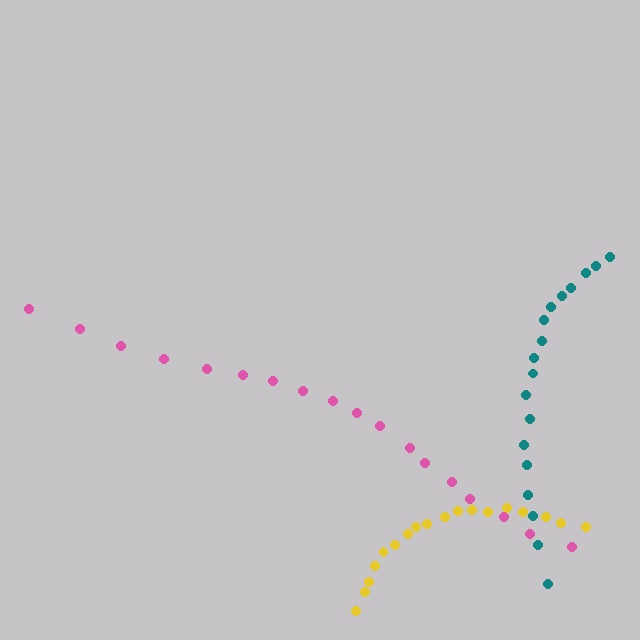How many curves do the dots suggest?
There are 3 distinct paths.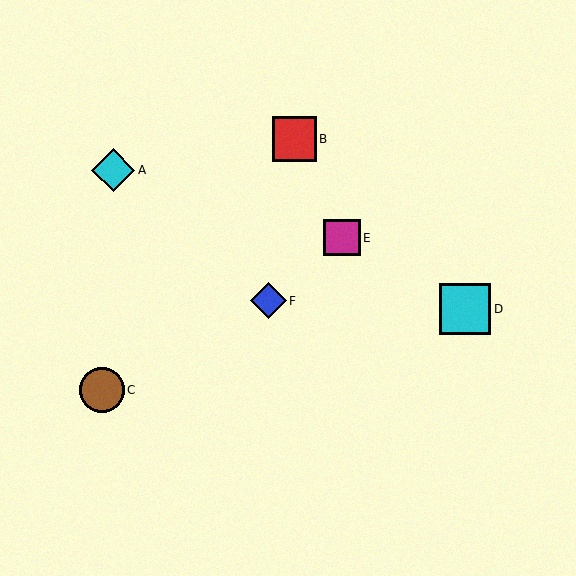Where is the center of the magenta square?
The center of the magenta square is at (342, 238).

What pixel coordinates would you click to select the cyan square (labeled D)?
Click at (465, 309) to select the cyan square D.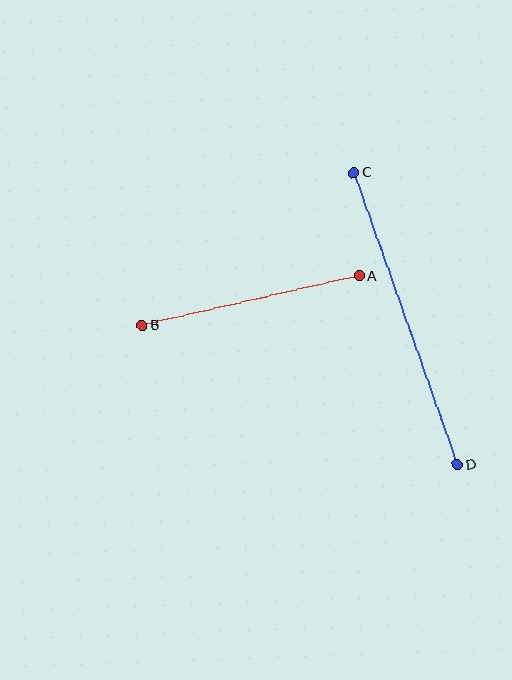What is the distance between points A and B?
The distance is approximately 223 pixels.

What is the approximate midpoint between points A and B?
The midpoint is at approximately (251, 301) pixels.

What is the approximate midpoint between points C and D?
The midpoint is at approximately (405, 319) pixels.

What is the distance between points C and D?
The distance is approximately 310 pixels.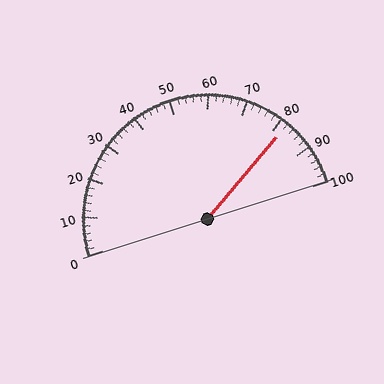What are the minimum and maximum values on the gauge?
The gauge ranges from 0 to 100.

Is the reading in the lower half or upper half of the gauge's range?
The reading is in the upper half of the range (0 to 100).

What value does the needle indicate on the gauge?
The needle indicates approximately 82.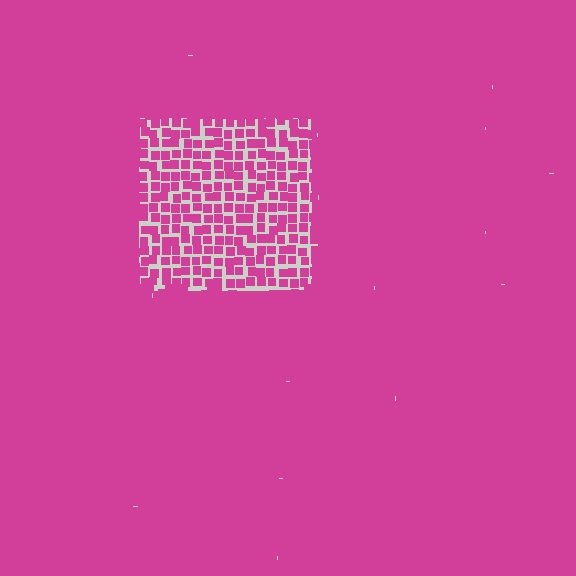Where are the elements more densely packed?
The elements are more densely packed outside the rectangle boundary.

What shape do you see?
I see a rectangle.